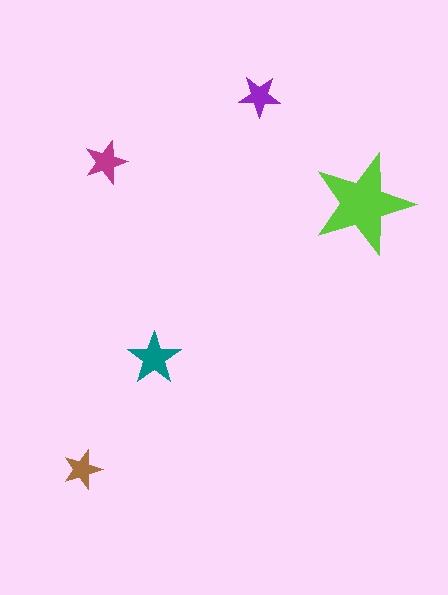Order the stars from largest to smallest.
the lime one, the teal one, the magenta one, the purple one, the brown one.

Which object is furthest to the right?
The lime star is rightmost.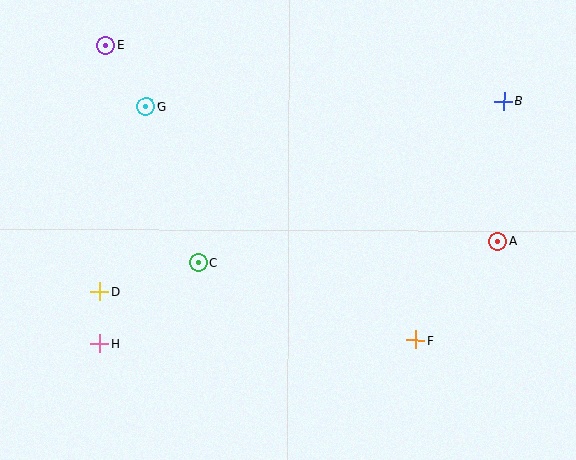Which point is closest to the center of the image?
Point C at (198, 262) is closest to the center.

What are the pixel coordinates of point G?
Point G is at (146, 107).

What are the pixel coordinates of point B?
Point B is at (504, 101).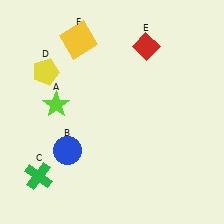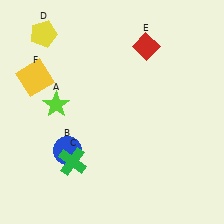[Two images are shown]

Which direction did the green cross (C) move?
The green cross (C) moved right.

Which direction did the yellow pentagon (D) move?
The yellow pentagon (D) moved up.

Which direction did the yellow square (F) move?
The yellow square (F) moved left.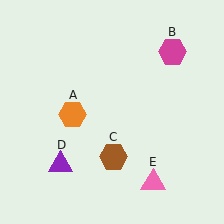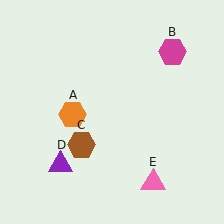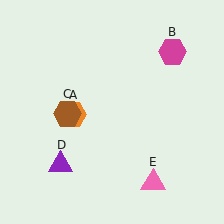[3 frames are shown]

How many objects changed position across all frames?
1 object changed position: brown hexagon (object C).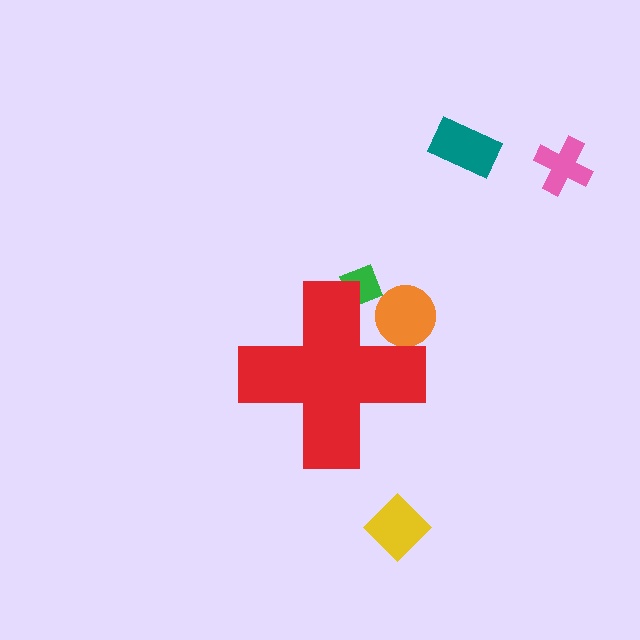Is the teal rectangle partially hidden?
No, the teal rectangle is fully visible.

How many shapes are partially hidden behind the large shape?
2 shapes are partially hidden.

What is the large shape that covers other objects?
A red cross.